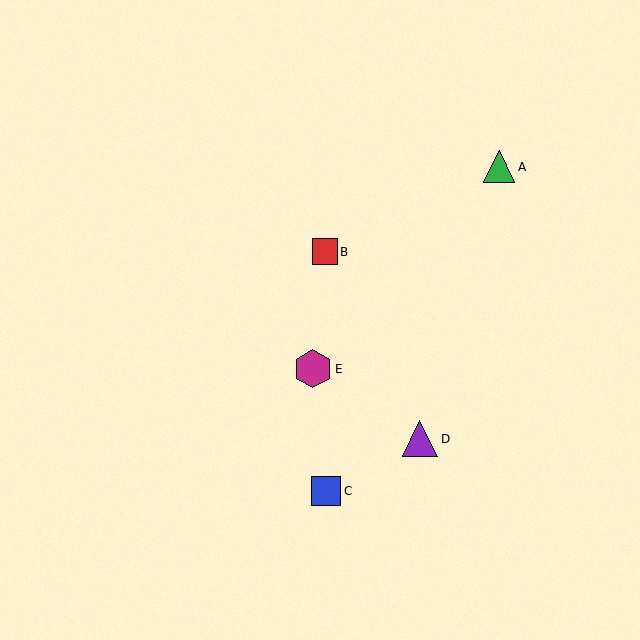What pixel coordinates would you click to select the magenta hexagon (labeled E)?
Click at (313, 369) to select the magenta hexagon E.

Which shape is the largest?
The magenta hexagon (labeled E) is the largest.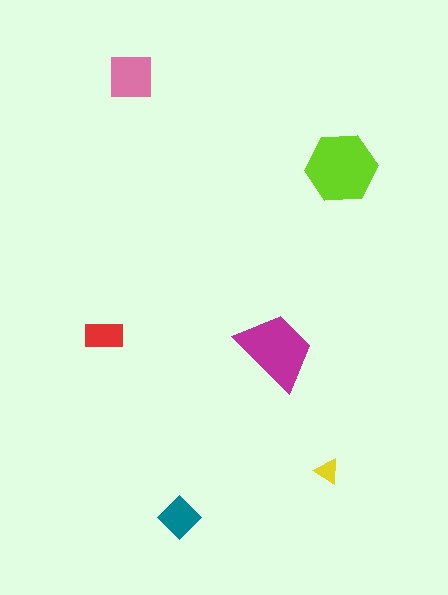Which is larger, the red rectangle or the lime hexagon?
The lime hexagon.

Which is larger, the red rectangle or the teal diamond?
The teal diamond.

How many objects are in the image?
There are 6 objects in the image.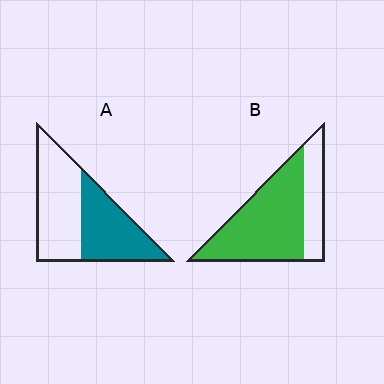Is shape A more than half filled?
No.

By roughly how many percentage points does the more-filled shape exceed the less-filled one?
By roughly 25 percentage points (B over A).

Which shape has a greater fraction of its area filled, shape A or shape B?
Shape B.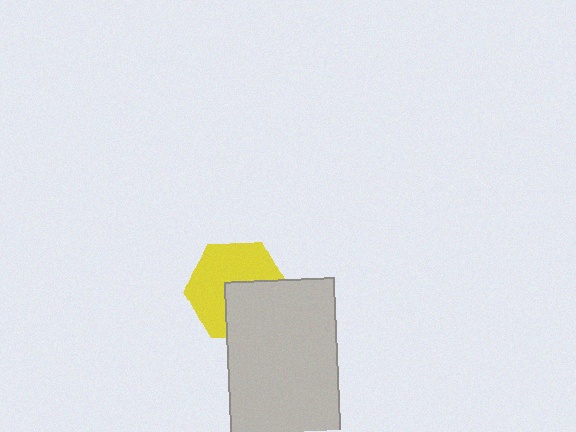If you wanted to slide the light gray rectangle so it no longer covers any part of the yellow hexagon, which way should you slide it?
Slide it toward the lower-right — that is the most direct way to separate the two shapes.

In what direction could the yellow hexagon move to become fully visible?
The yellow hexagon could move toward the upper-left. That would shift it out from behind the light gray rectangle entirely.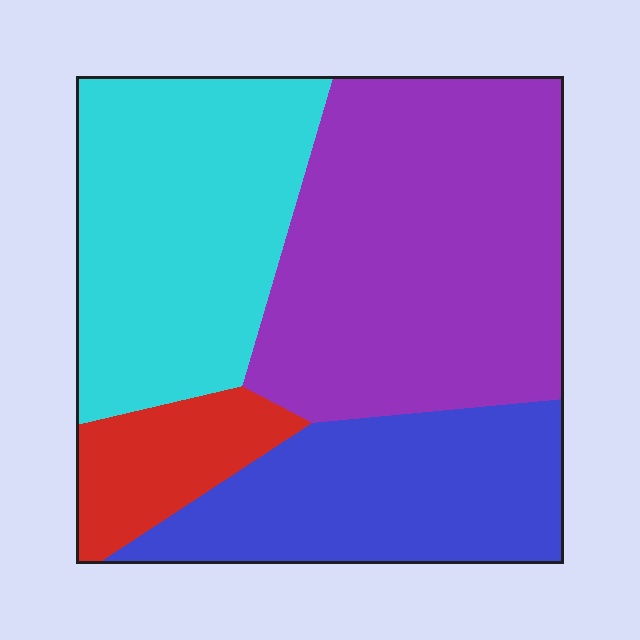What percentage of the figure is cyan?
Cyan covers 29% of the figure.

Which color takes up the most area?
Purple, at roughly 40%.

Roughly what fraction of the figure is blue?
Blue covers roughly 25% of the figure.